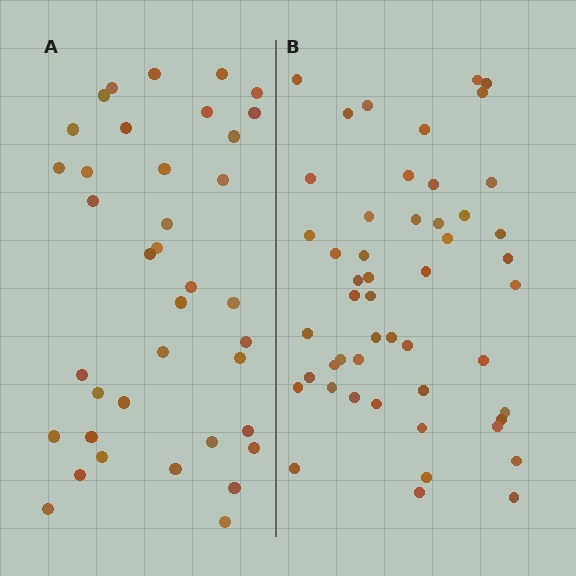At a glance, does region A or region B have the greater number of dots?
Region B (the right region) has more dots.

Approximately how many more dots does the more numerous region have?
Region B has roughly 12 or so more dots than region A.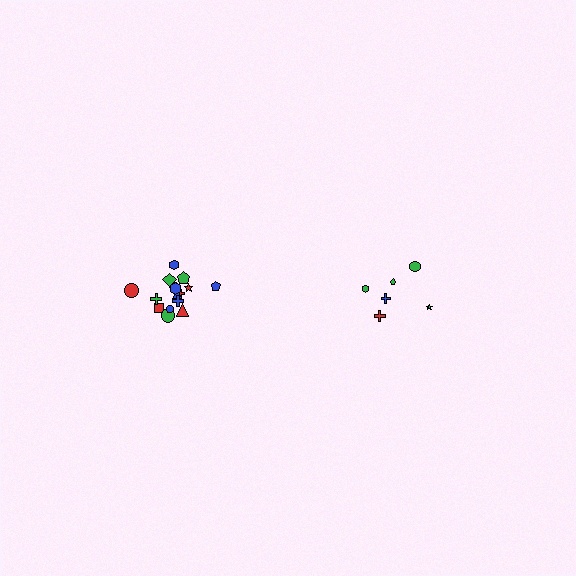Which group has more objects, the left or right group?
The left group.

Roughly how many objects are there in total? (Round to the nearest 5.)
Roughly 25 objects in total.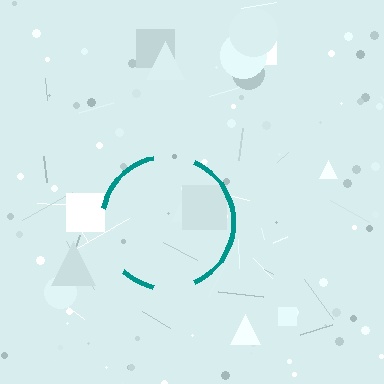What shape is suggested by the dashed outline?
The dashed outline suggests a circle.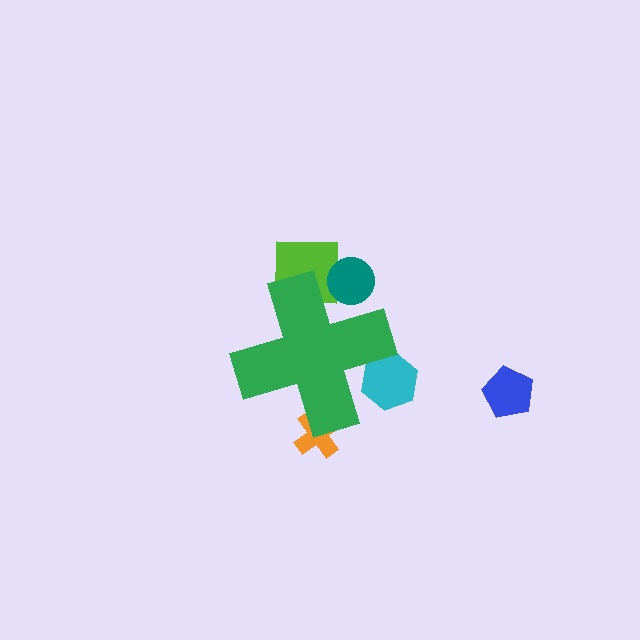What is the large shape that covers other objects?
A green cross.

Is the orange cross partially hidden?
Yes, the orange cross is partially hidden behind the green cross.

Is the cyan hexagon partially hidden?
Yes, the cyan hexagon is partially hidden behind the green cross.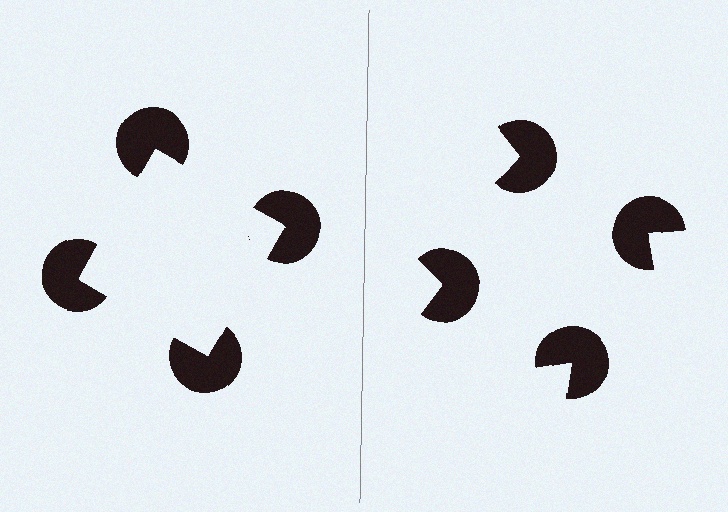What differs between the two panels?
The pac-man discs are positioned identically on both sides; only the wedge orientations differ. On the left they align to a square; on the right they are misaligned.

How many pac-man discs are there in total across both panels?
8 — 4 on each side.